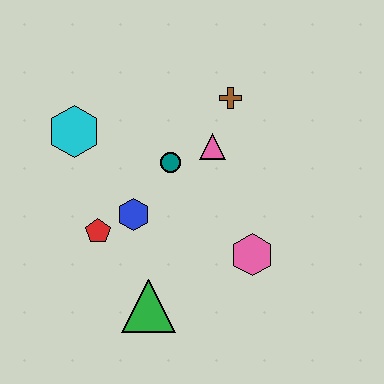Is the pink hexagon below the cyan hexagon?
Yes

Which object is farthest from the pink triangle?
The green triangle is farthest from the pink triangle.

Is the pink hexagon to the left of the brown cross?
No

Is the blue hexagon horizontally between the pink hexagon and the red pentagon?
Yes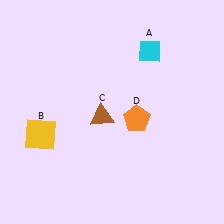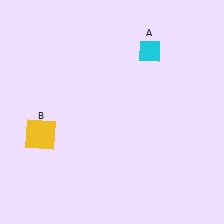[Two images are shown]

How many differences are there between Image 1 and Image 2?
There are 2 differences between the two images.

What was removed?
The orange pentagon (D), the brown triangle (C) were removed in Image 2.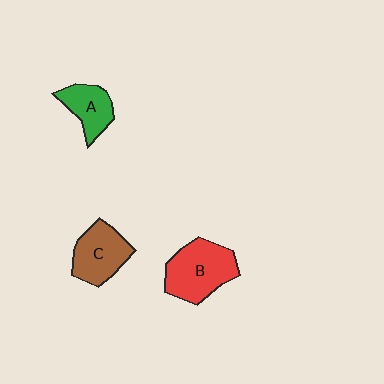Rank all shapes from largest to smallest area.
From largest to smallest: B (red), C (brown), A (green).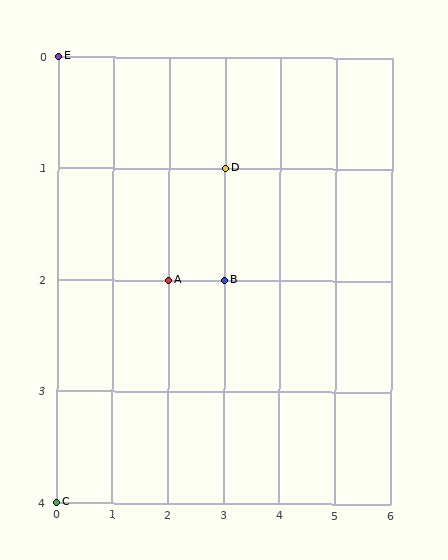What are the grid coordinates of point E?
Point E is at grid coordinates (0, 0).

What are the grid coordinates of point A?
Point A is at grid coordinates (2, 2).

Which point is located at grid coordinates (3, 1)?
Point D is at (3, 1).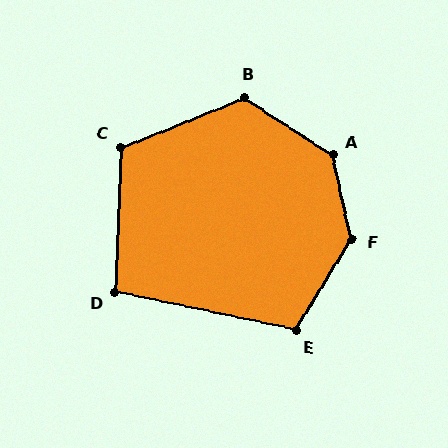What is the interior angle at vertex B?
Approximately 124 degrees (obtuse).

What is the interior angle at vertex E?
Approximately 110 degrees (obtuse).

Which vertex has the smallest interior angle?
D, at approximately 100 degrees.